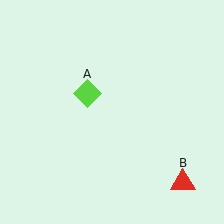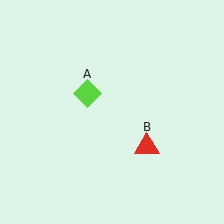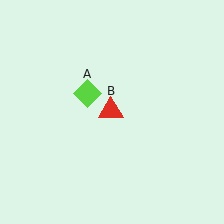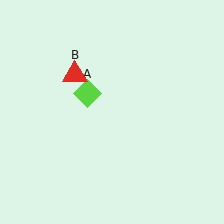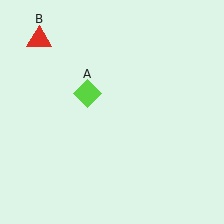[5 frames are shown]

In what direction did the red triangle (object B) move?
The red triangle (object B) moved up and to the left.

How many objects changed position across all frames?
1 object changed position: red triangle (object B).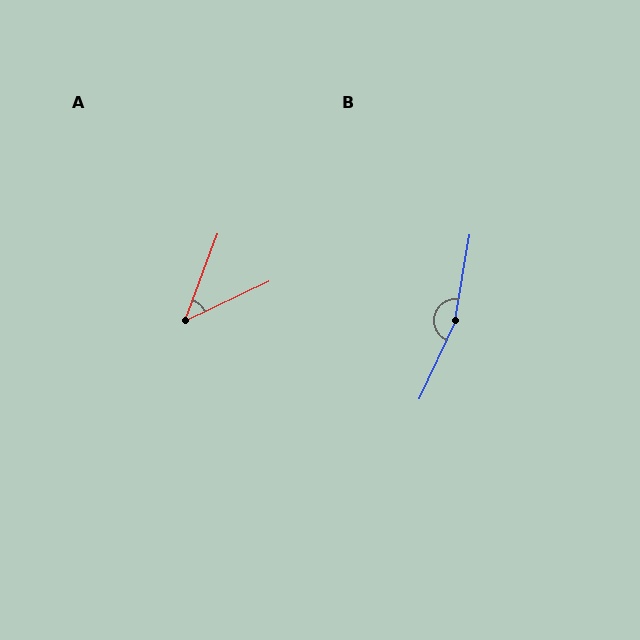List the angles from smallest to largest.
A (44°), B (165°).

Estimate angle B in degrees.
Approximately 165 degrees.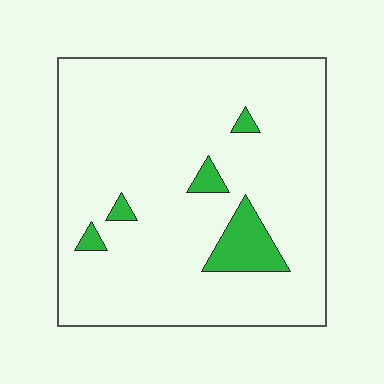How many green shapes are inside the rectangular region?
5.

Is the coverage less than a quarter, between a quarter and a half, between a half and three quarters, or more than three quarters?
Less than a quarter.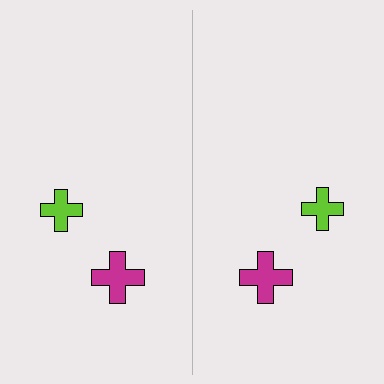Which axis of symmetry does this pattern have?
The pattern has a vertical axis of symmetry running through the center of the image.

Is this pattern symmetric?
Yes, this pattern has bilateral (reflection) symmetry.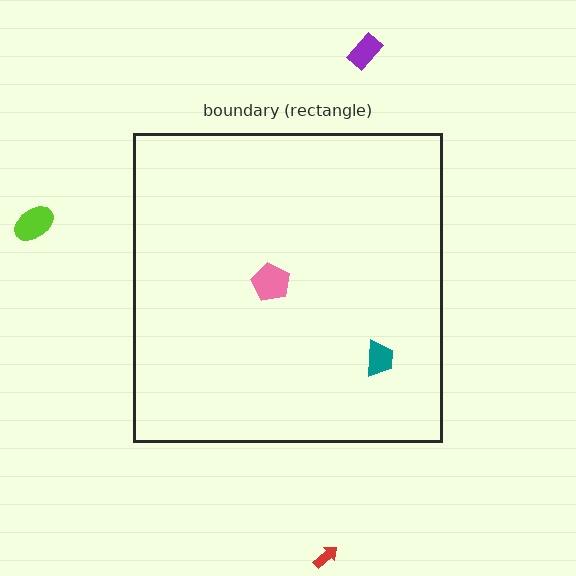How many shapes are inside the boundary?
2 inside, 3 outside.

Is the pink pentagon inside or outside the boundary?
Inside.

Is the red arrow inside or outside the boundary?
Outside.